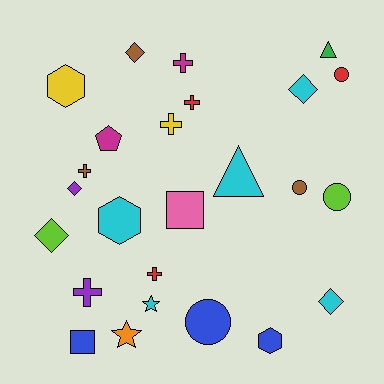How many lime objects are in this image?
There are 2 lime objects.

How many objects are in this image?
There are 25 objects.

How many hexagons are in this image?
There are 3 hexagons.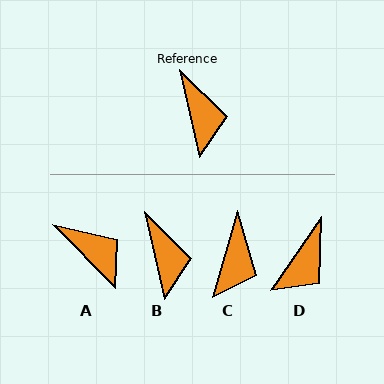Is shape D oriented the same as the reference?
No, it is off by about 47 degrees.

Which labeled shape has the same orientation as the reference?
B.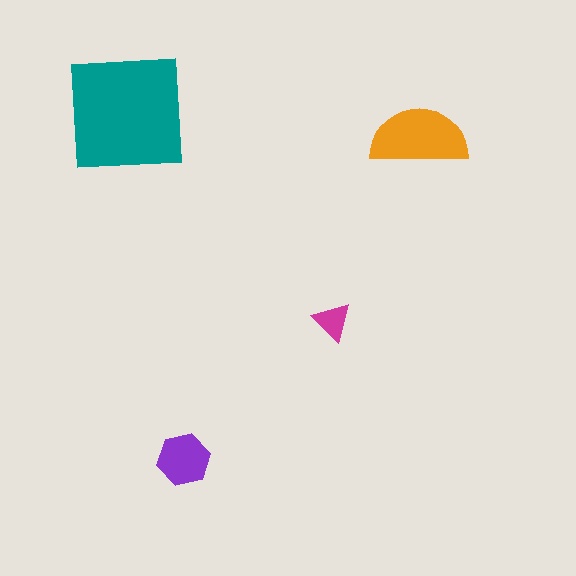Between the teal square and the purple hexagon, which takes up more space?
The teal square.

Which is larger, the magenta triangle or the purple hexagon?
The purple hexagon.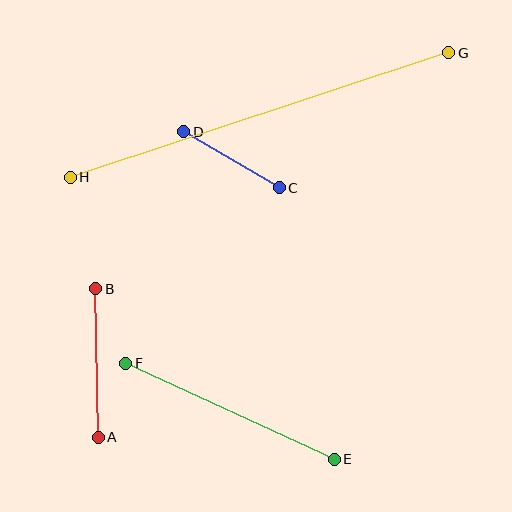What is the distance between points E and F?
The distance is approximately 230 pixels.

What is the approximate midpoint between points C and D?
The midpoint is at approximately (231, 160) pixels.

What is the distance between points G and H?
The distance is approximately 398 pixels.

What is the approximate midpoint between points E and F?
The midpoint is at approximately (230, 411) pixels.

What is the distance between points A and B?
The distance is approximately 149 pixels.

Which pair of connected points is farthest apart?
Points G and H are farthest apart.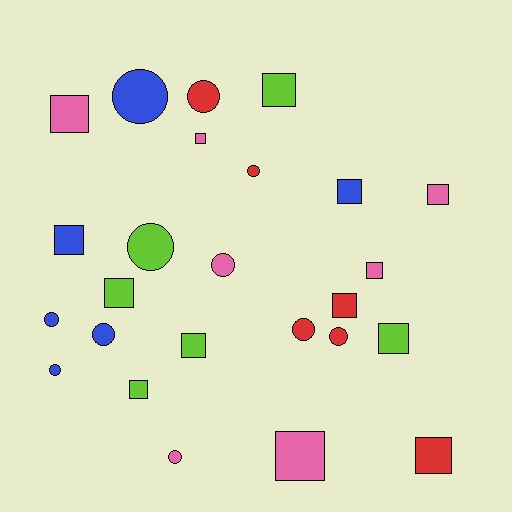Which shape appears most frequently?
Square, with 14 objects.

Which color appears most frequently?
Pink, with 7 objects.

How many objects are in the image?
There are 25 objects.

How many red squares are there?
There are 2 red squares.